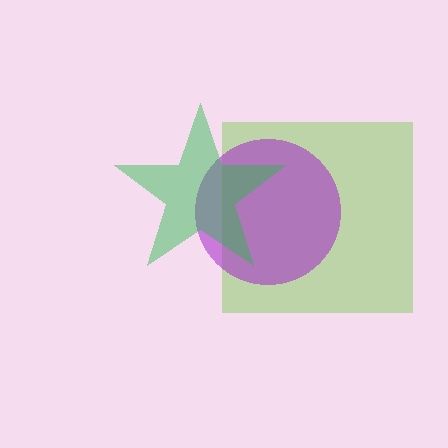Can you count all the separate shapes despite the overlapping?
Yes, there are 3 separate shapes.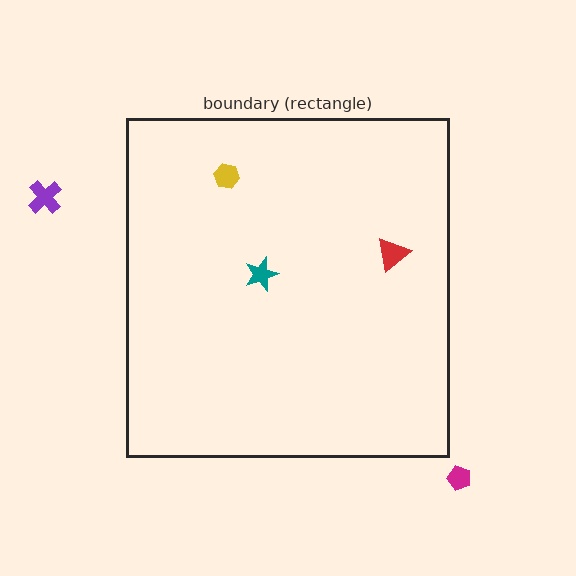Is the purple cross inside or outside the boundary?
Outside.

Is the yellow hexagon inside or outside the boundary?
Inside.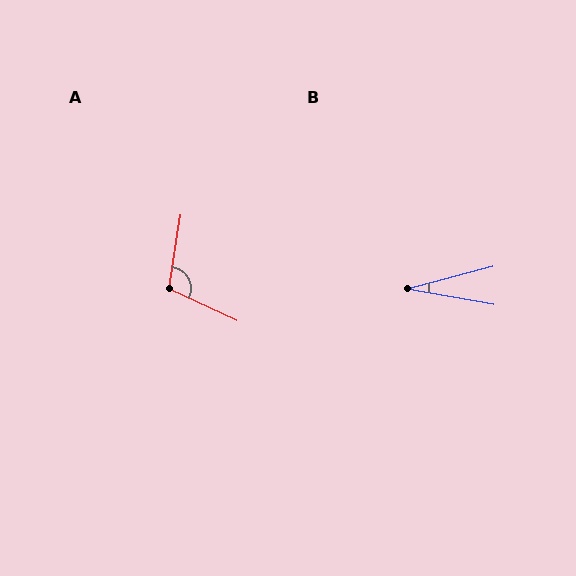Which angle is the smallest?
B, at approximately 25 degrees.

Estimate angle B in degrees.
Approximately 25 degrees.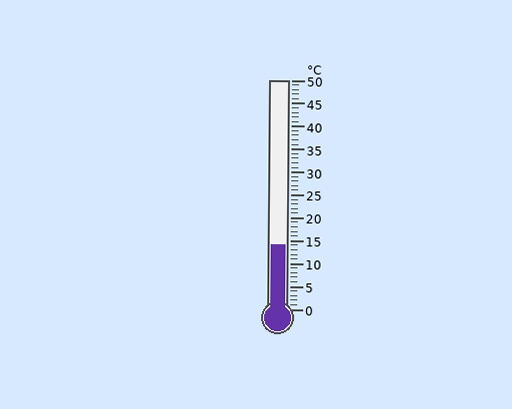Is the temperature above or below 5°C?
The temperature is above 5°C.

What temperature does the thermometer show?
The thermometer shows approximately 14°C.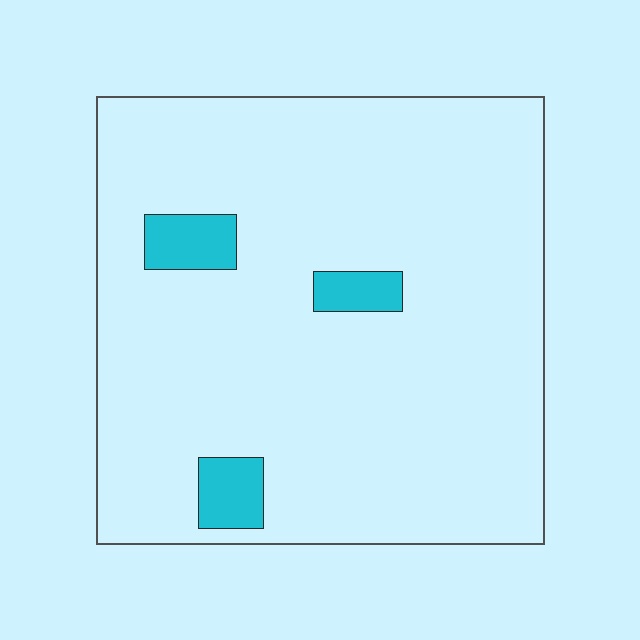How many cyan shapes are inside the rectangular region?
3.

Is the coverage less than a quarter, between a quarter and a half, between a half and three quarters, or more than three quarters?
Less than a quarter.